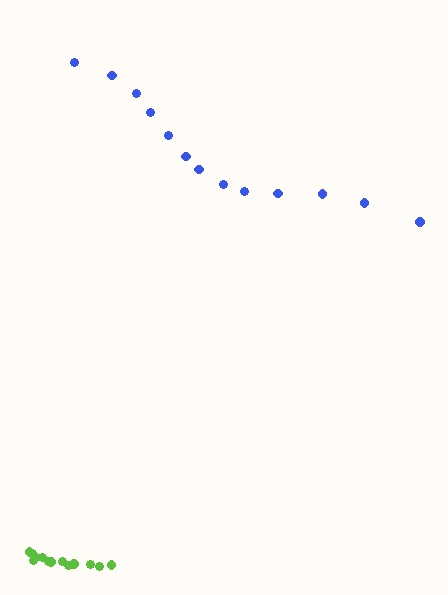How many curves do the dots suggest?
There are 2 distinct paths.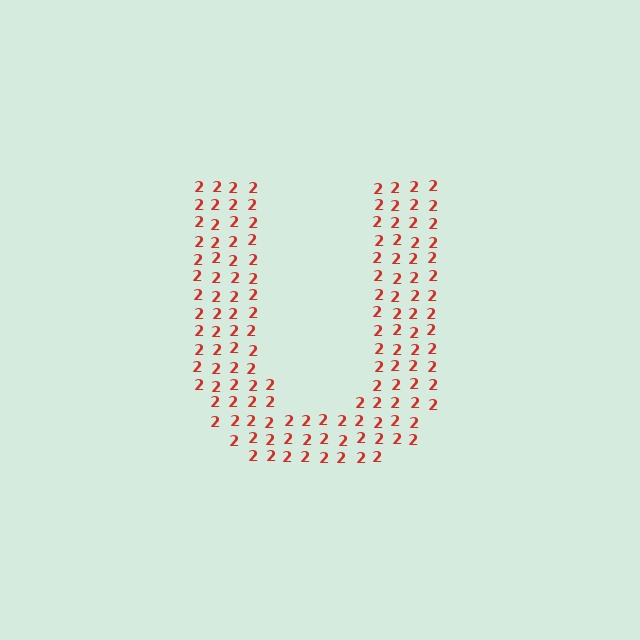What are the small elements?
The small elements are digit 2's.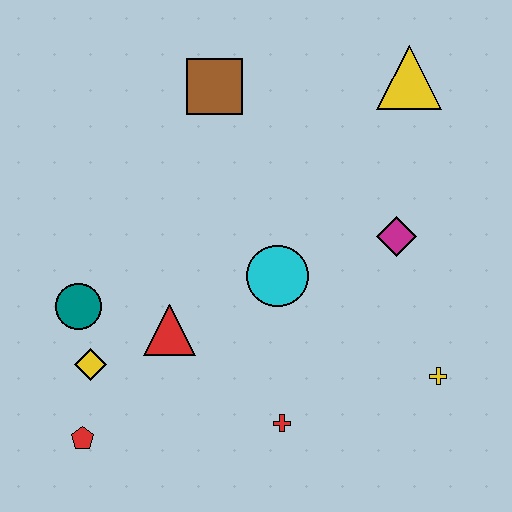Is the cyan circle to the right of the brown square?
Yes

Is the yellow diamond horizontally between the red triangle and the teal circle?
Yes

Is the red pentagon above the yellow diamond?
No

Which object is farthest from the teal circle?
The yellow triangle is farthest from the teal circle.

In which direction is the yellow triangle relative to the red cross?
The yellow triangle is above the red cross.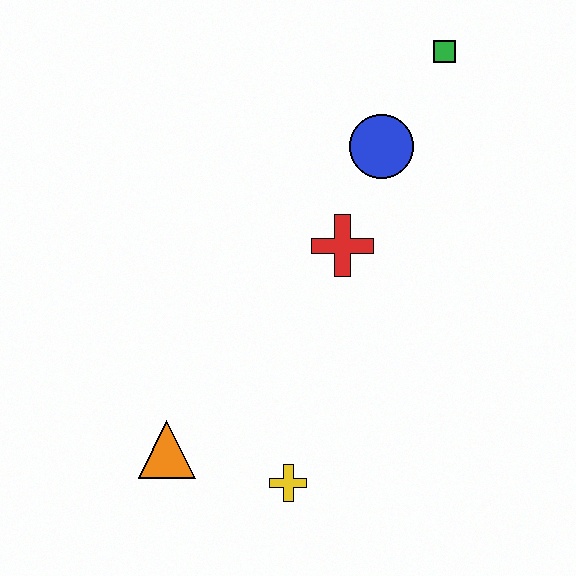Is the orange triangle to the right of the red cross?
No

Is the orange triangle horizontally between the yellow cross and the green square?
No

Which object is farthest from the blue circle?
The orange triangle is farthest from the blue circle.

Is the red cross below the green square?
Yes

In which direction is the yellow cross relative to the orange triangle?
The yellow cross is to the right of the orange triangle.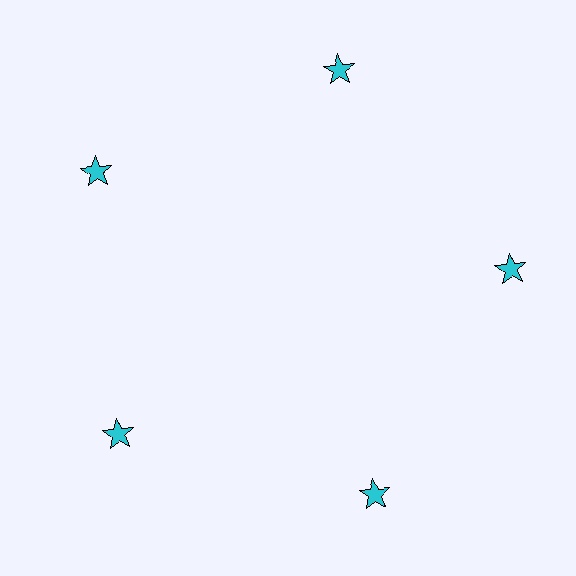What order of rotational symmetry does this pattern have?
This pattern has 5-fold rotational symmetry.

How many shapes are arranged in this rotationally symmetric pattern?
There are 5 shapes, arranged in 5 groups of 1.